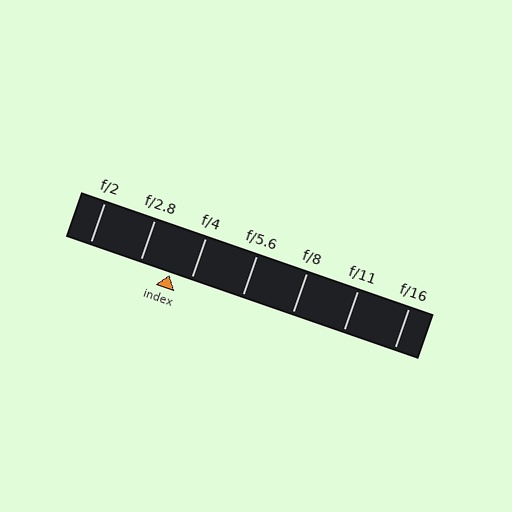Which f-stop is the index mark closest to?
The index mark is closest to f/4.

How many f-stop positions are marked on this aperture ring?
There are 7 f-stop positions marked.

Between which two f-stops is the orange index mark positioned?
The index mark is between f/2.8 and f/4.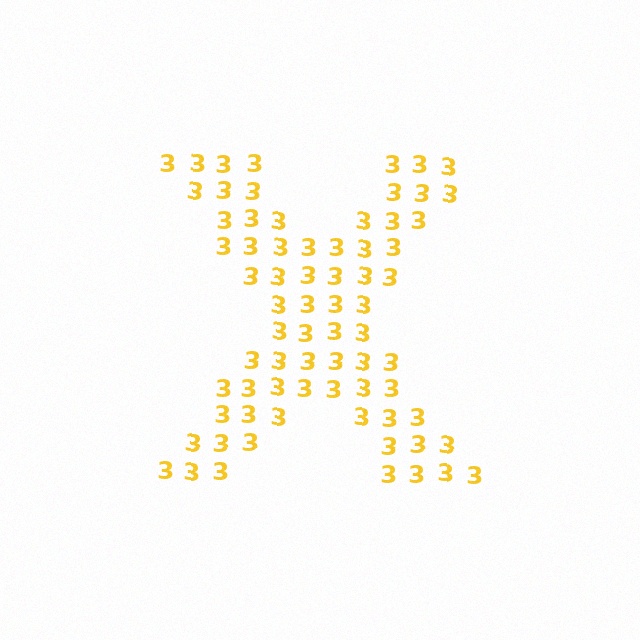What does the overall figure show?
The overall figure shows the letter X.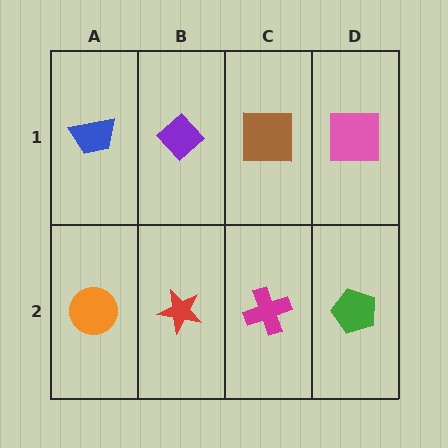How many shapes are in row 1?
4 shapes.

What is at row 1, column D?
A pink square.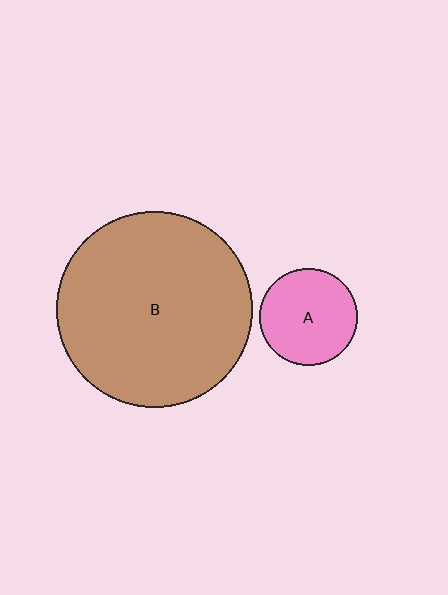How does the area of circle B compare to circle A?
Approximately 4.0 times.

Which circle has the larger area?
Circle B (brown).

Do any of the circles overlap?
No, none of the circles overlap.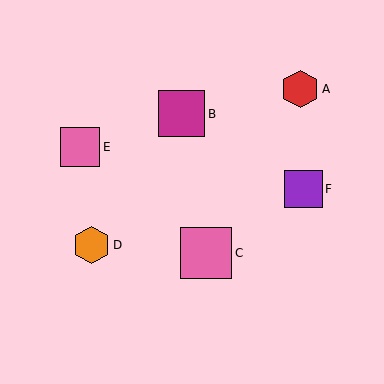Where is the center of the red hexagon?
The center of the red hexagon is at (300, 89).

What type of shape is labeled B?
Shape B is a magenta square.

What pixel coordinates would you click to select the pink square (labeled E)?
Click at (80, 147) to select the pink square E.